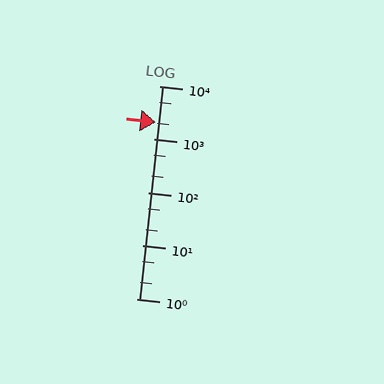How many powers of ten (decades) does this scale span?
The scale spans 4 decades, from 1 to 10000.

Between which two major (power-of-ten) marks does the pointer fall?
The pointer is between 1000 and 10000.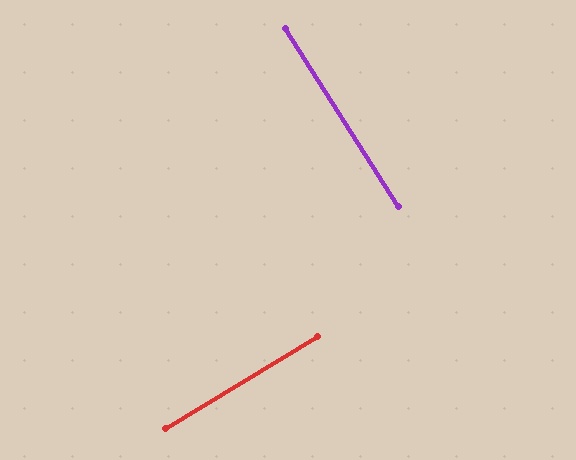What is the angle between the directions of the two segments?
Approximately 89 degrees.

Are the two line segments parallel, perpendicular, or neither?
Perpendicular — they meet at approximately 89°.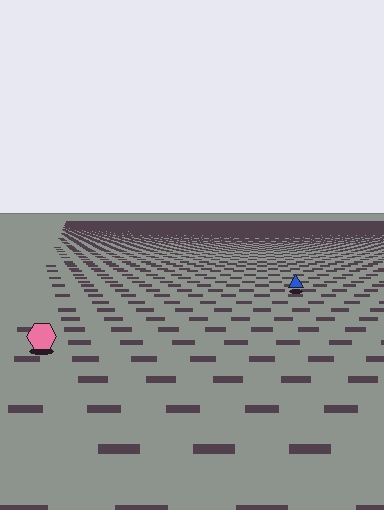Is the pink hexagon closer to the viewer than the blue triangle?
Yes. The pink hexagon is closer — you can tell from the texture gradient: the ground texture is coarser near it.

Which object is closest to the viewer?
The pink hexagon is closest. The texture marks near it are larger and more spread out.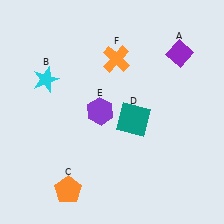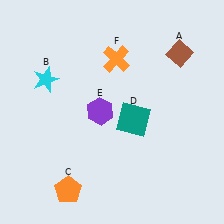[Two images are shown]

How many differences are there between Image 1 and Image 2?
There is 1 difference between the two images.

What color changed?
The diamond (A) changed from purple in Image 1 to brown in Image 2.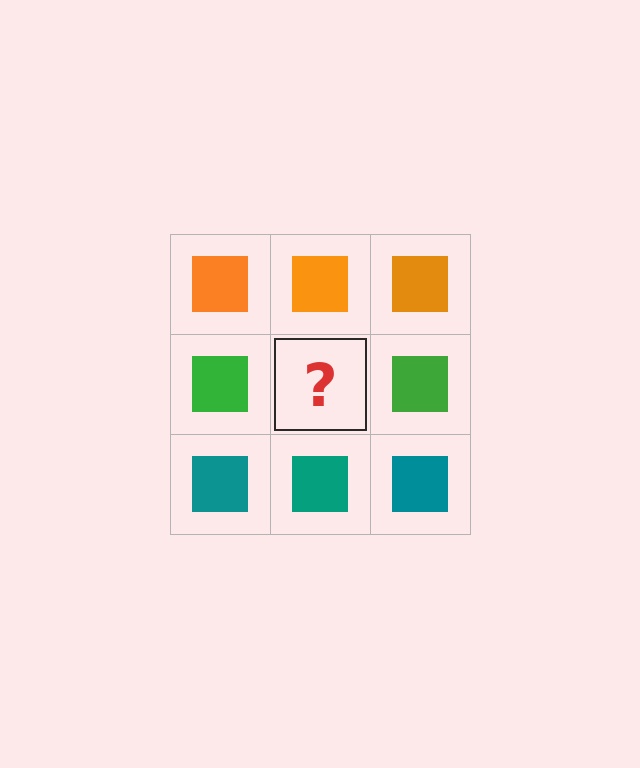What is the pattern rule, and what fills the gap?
The rule is that each row has a consistent color. The gap should be filled with a green square.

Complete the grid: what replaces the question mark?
The question mark should be replaced with a green square.